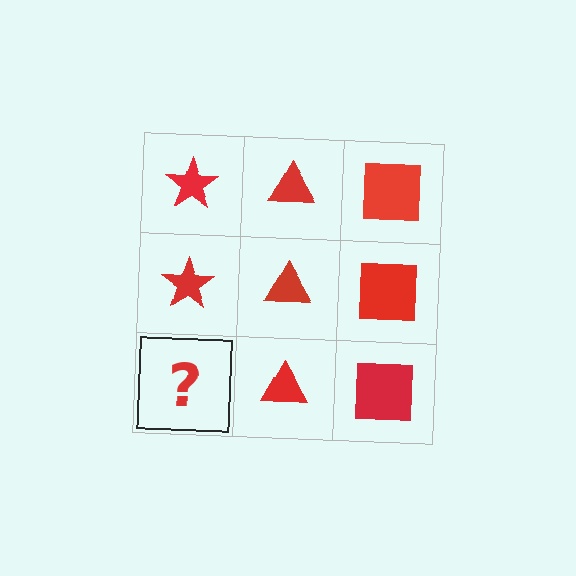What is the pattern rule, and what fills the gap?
The rule is that each column has a consistent shape. The gap should be filled with a red star.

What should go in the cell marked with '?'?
The missing cell should contain a red star.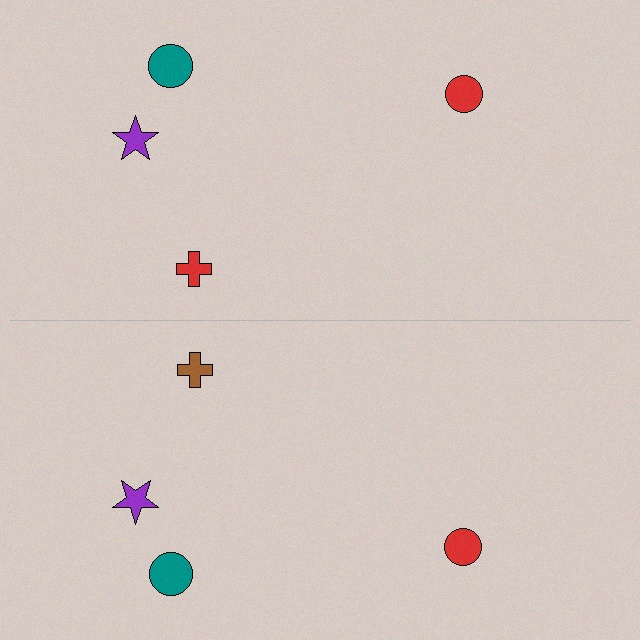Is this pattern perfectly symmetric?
No, the pattern is not perfectly symmetric. The brown cross on the bottom side breaks the symmetry — its mirror counterpart is red.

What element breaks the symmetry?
The brown cross on the bottom side breaks the symmetry — its mirror counterpart is red.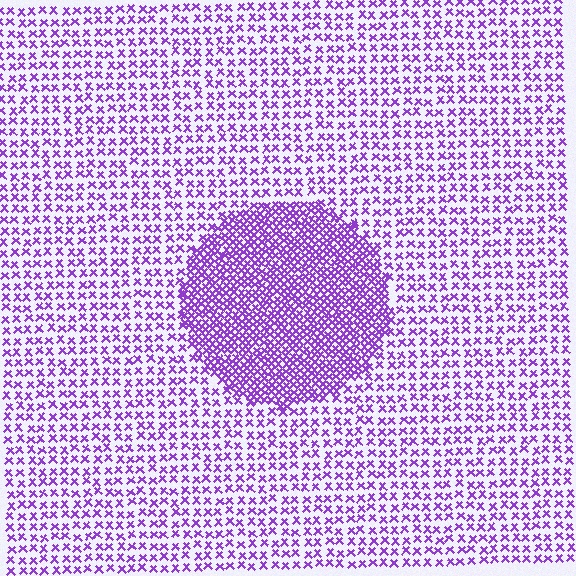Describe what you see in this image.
The image contains small purple elements arranged at two different densities. A circle-shaped region is visible where the elements are more densely packed than the surrounding area.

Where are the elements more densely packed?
The elements are more densely packed inside the circle boundary.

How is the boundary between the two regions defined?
The boundary is defined by a change in element density (approximately 2.3x ratio). All elements are the same color, size, and shape.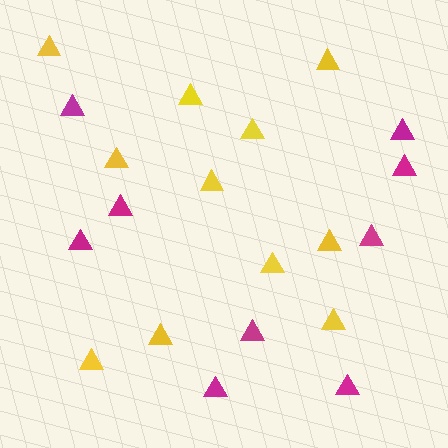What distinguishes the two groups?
There are 2 groups: one group of magenta triangles (9) and one group of yellow triangles (11).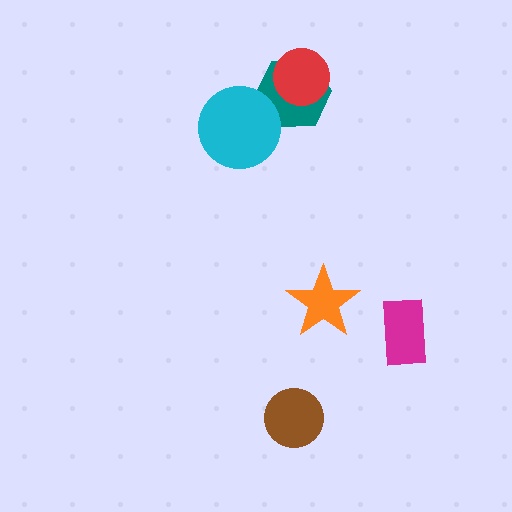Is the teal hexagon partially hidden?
Yes, it is partially covered by another shape.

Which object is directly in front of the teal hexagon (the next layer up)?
The red circle is directly in front of the teal hexagon.